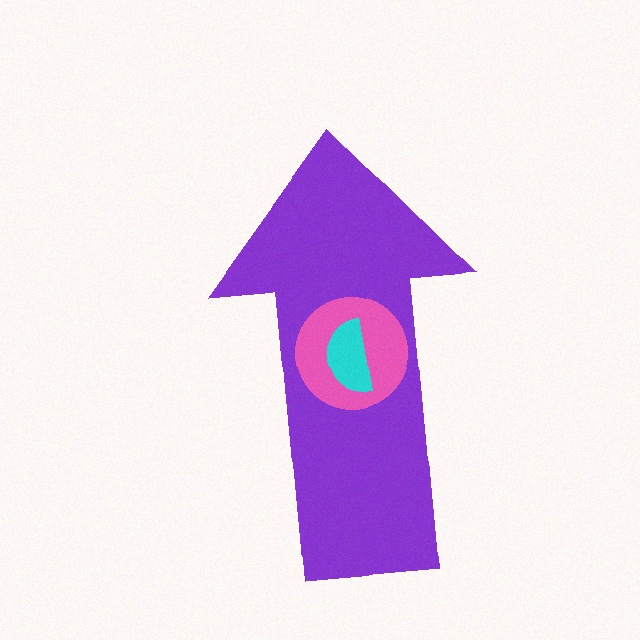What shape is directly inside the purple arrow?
The pink circle.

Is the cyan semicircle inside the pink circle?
Yes.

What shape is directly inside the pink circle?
The cyan semicircle.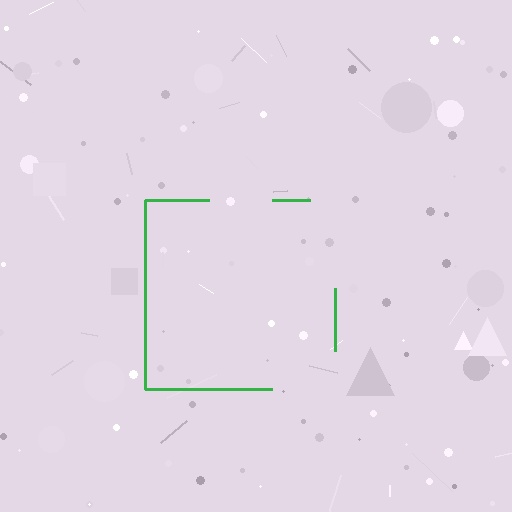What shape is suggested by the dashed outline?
The dashed outline suggests a square.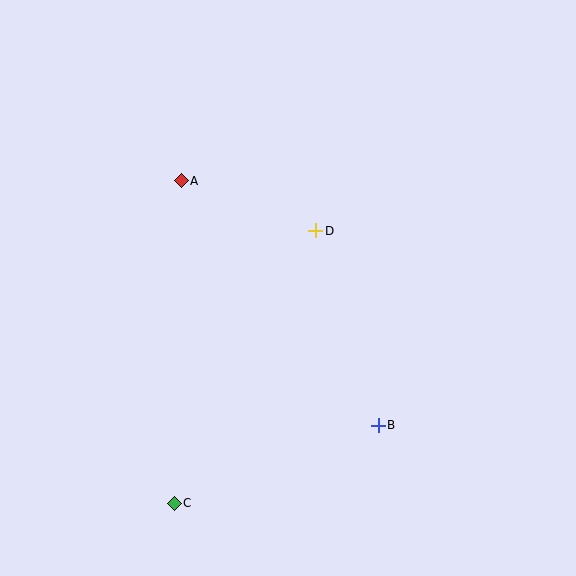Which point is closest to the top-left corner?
Point A is closest to the top-left corner.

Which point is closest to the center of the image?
Point D at (316, 231) is closest to the center.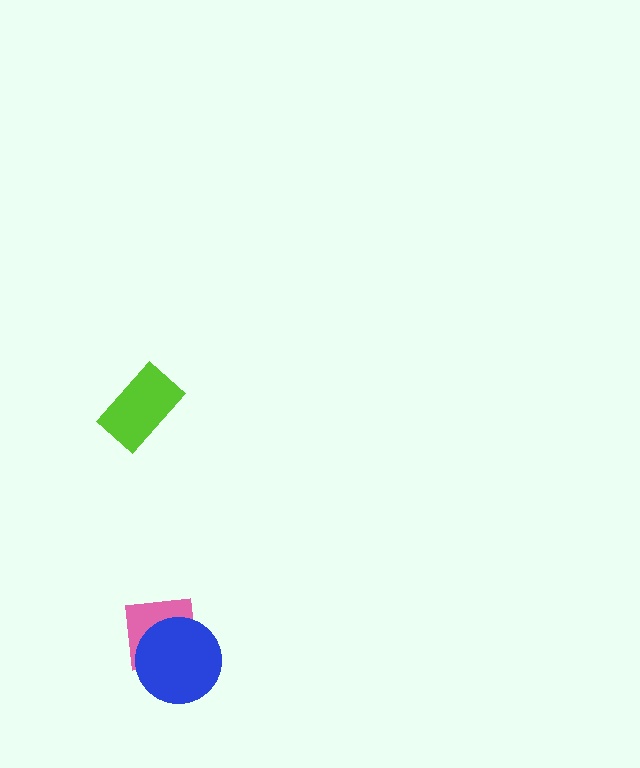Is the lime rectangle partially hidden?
No, no other shape covers it.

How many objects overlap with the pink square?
1 object overlaps with the pink square.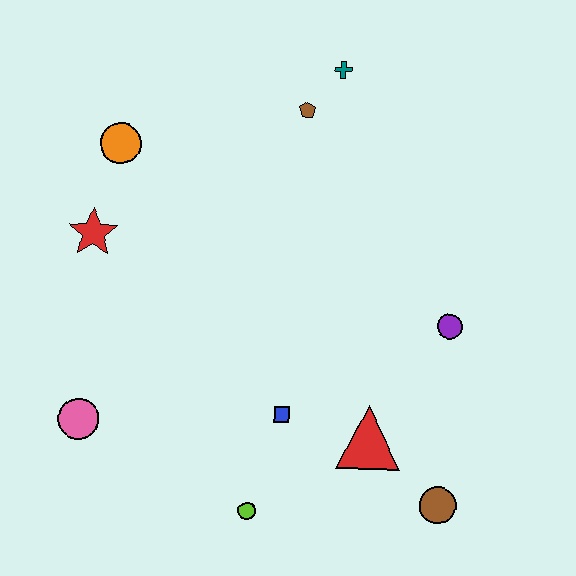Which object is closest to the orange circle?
The red star is closest to the orange circle.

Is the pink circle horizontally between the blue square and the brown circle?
No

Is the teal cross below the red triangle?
No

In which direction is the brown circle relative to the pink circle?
The brown circle is to the right of the pink circle.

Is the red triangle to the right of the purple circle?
No